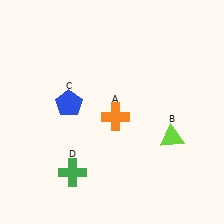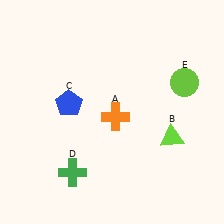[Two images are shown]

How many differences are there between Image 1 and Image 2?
There is 1 difference between the two images.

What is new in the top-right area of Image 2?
A lime circle (E) was added in the top-right area of Image 2.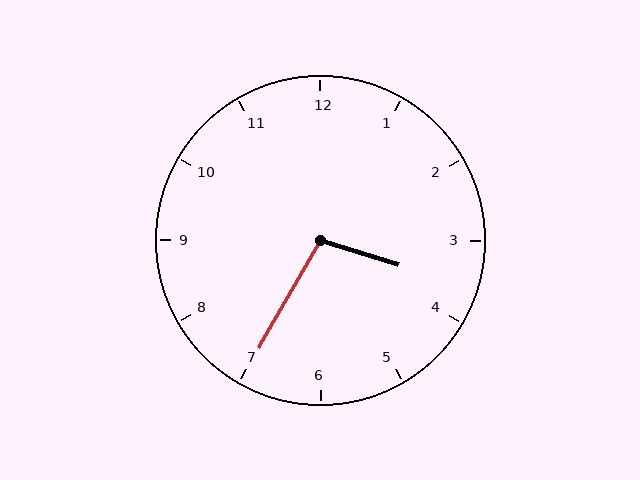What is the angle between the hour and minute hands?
Approximately 102 degrees.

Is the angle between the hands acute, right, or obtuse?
It is obtuse.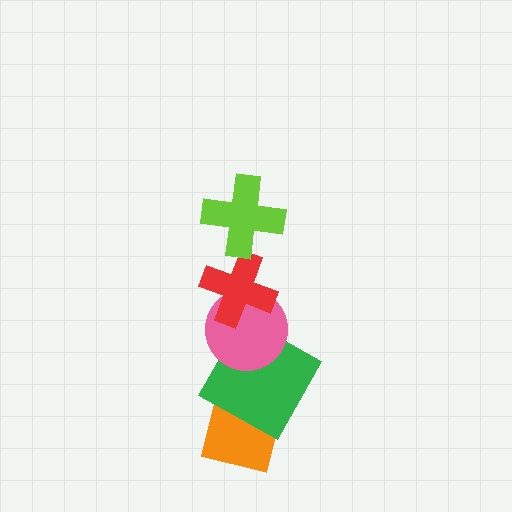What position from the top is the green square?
The green square is 4th from the top.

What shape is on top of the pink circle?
The red cross is on top of the pink circle.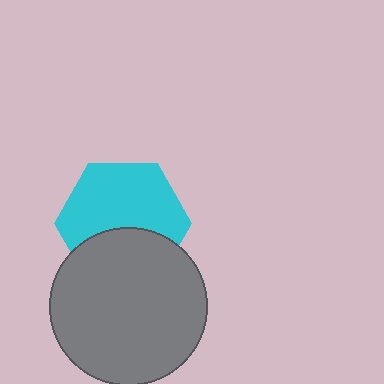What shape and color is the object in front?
The object in front is a gray circle.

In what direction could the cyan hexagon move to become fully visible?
The cyan hexagon could move up. That would shift it out from behind the gray circle entirely.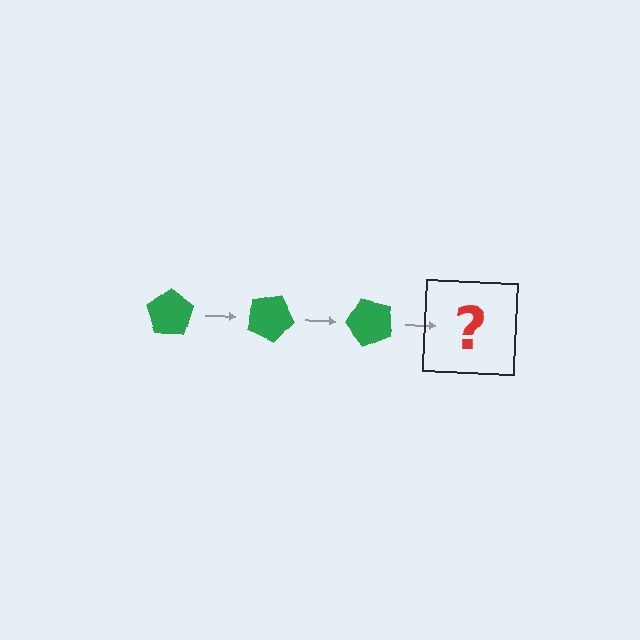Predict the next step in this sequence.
The next step is a green pentagon rotated 75 degrees.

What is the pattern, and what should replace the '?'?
The pattern is that the pentagon rotates 25 degrees each step. The '?' should be a green pentagon rotated 75 degrees.